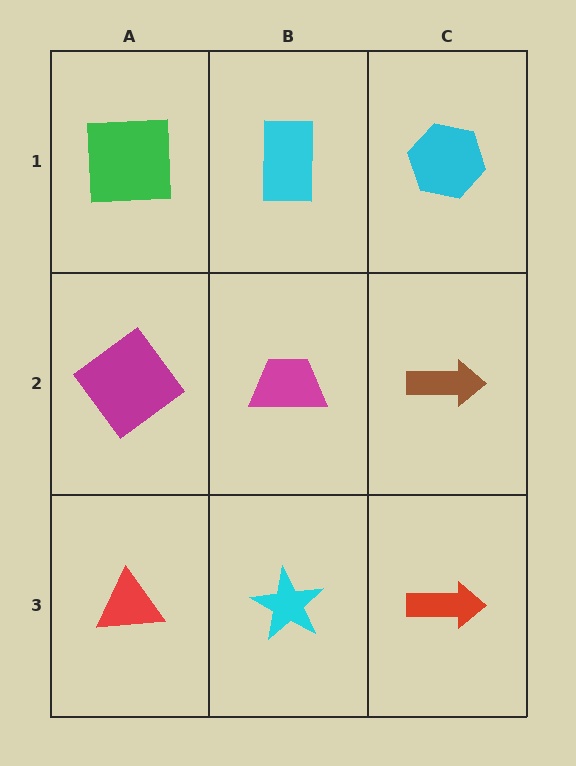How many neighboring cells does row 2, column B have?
4.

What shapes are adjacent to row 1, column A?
A magenta diamond (row 2, column A), a cyan rectangle (row 1, column B).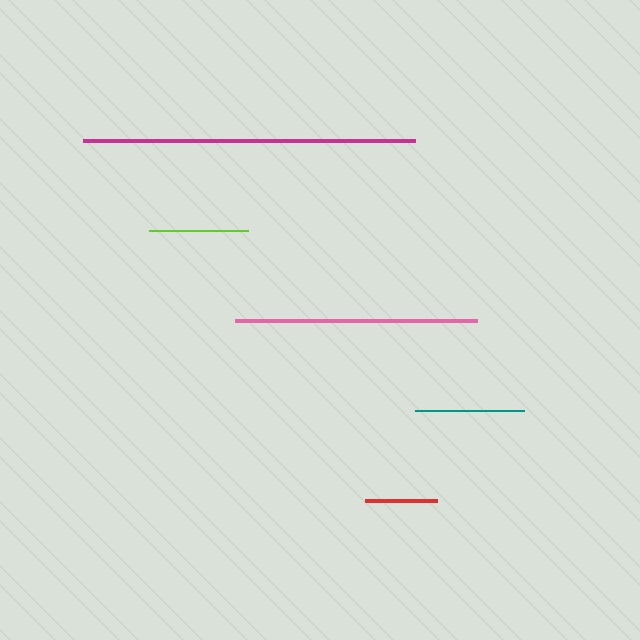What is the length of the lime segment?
The lime segment is approximately 99 pixels long.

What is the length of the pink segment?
The pink segment is approximately 243 pixels long.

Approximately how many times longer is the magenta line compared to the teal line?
The magenta line is approximately 3.1 times the length of the teal line.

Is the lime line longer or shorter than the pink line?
The pink line is longer than the lime line.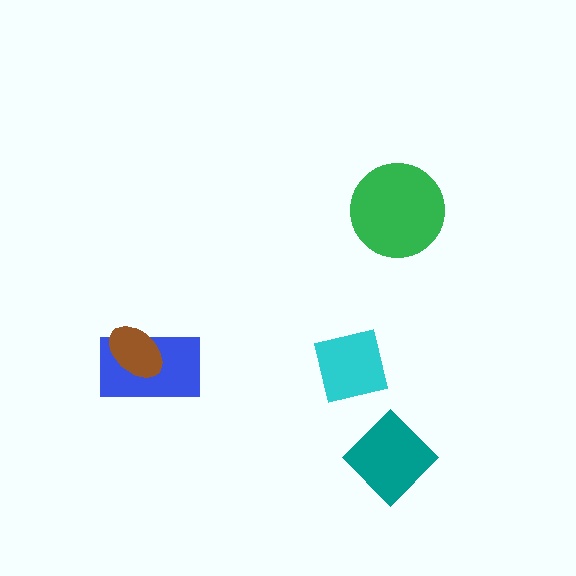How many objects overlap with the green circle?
0 objects overlap with the green circle.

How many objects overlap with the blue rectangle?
1 object overlaps with the blue rectangle.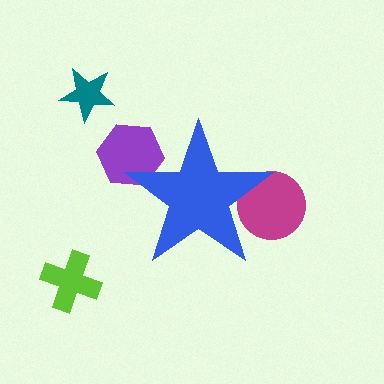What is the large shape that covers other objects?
A blue star.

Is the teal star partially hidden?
No, the teal star is fully visible.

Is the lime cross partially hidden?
No, the lime cross is fully visible.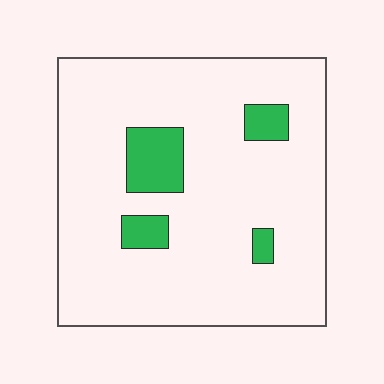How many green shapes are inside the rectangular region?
4.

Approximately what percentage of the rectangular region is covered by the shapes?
Approximately 10%.